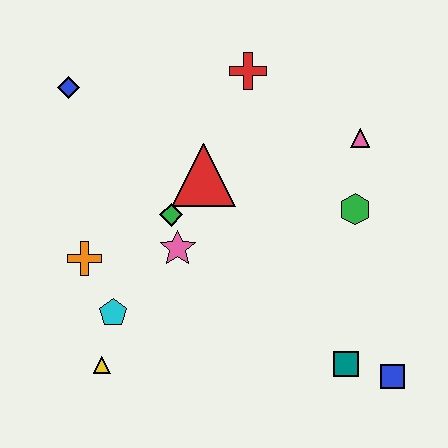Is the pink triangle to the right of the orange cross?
Yes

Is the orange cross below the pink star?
Yes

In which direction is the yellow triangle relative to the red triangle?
The yellow triangle is below the red triangle.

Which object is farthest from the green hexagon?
The blue diamond is farthest from the green hexagon.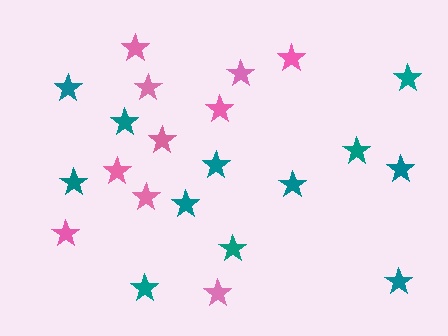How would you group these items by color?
There are 2 groups: one group of pink stars (10) and one group of teal stars (12).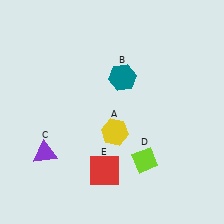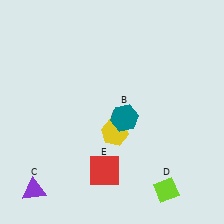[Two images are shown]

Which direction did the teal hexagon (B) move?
The teal hexagon (B) moved down.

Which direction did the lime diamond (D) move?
The lime diamond (D) moved down.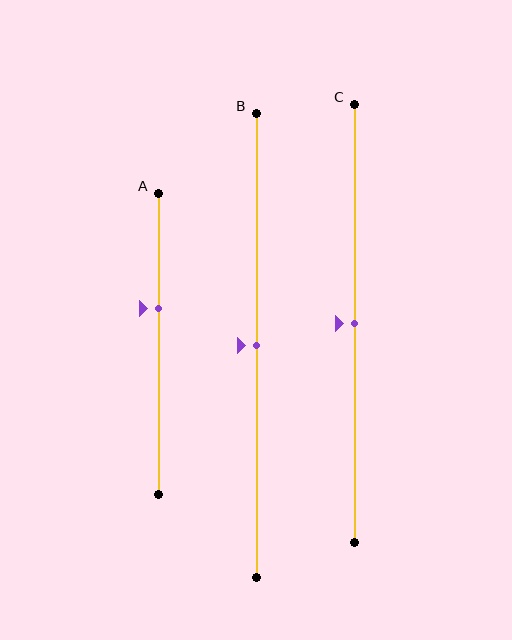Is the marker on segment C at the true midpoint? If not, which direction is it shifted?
Yes, the marker on segment C is at the true midpoint.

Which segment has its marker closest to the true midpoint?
Segment B has its marker closest to the true midpoint.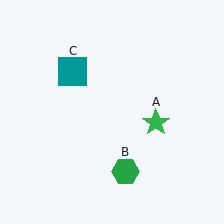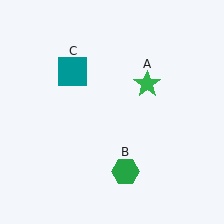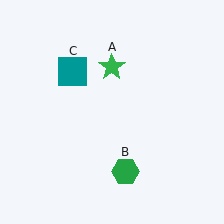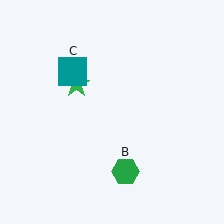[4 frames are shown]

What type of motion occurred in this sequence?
The green star (object A) rotated counterclockwise around the center of the scene.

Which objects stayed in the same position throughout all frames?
Green hexagon (object B) and teal square (object C) remained stationary.